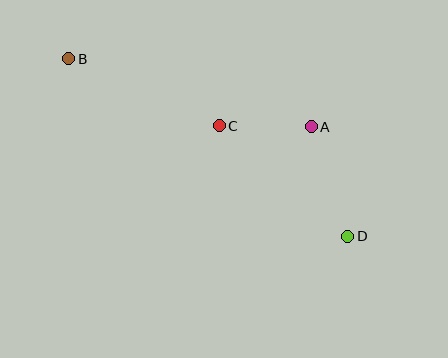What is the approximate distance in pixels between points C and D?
The distance between C and D is approximately 169 pixels.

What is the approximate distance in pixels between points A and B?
The distance between A and B is approximately 252 pixels.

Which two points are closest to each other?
Points A and C are closest to each other.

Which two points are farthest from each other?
Points B and D are farthest from each other.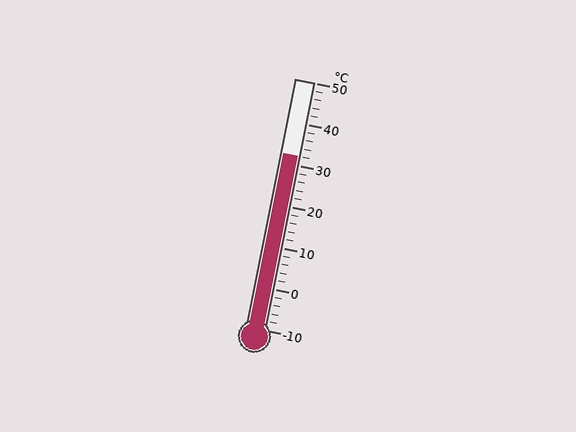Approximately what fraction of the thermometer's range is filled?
The thermometer is filled to approximately 70% of its range.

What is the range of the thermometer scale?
The thermometer scale ranges from -10°C to 50°C.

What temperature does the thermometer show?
The thermometer shows approximately 32°C.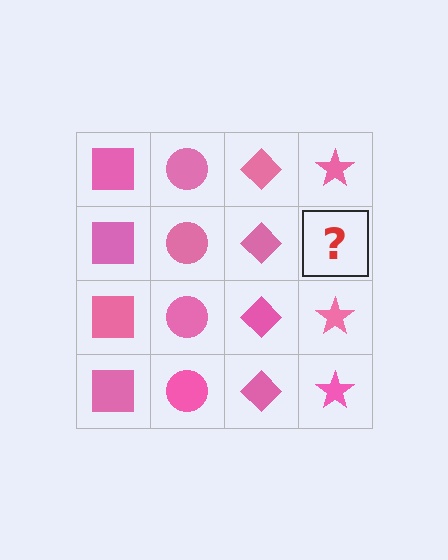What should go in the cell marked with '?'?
The missing cell should contain a pink star.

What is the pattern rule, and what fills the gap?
The rule is that each column has a consistent shape. The gap should be filled with a pink star.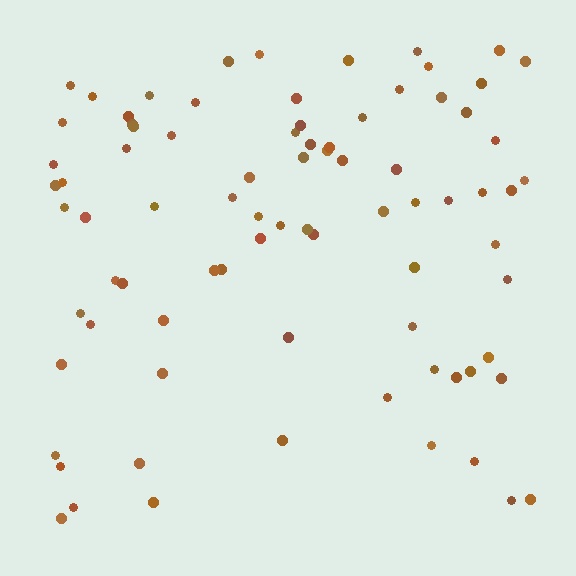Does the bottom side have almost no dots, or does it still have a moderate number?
Still a moderate number, just noticeably fewer than the top.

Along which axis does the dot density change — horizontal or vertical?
Vertical.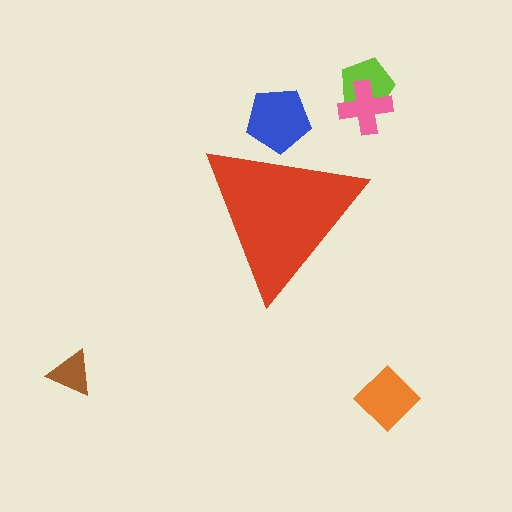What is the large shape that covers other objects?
A red triangle.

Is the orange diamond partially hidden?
No, the orange diamond is fully visible.